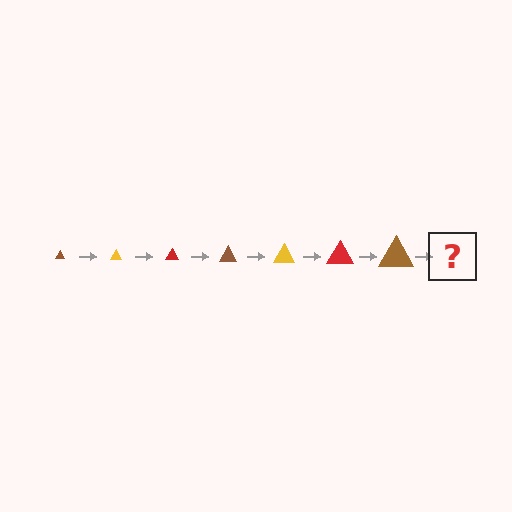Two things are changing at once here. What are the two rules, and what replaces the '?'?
The two rules are that the triangle grows larger each step and the color cycles through brown, yellow, and red. The '?' should be a yellow triangle, larger than the previous one.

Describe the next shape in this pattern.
It should be a yellow triangle, larger than the previous one.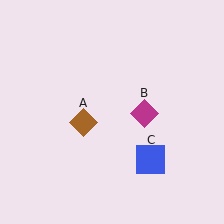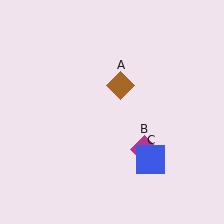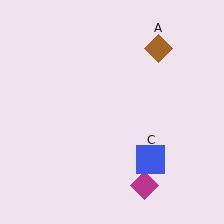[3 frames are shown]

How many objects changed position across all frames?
2 objects changed position: brown diamond (object A), magenta diamond (object B).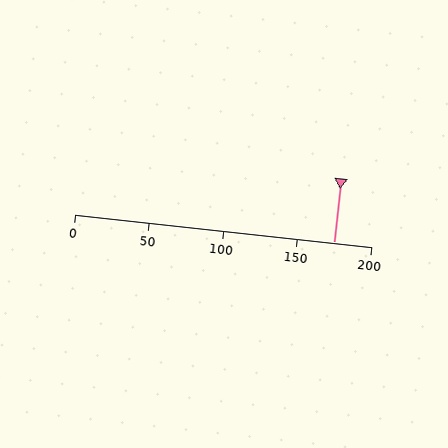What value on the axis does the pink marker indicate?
The marker indicates approximately 175.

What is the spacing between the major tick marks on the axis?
The major ticks are spaced 50 apart.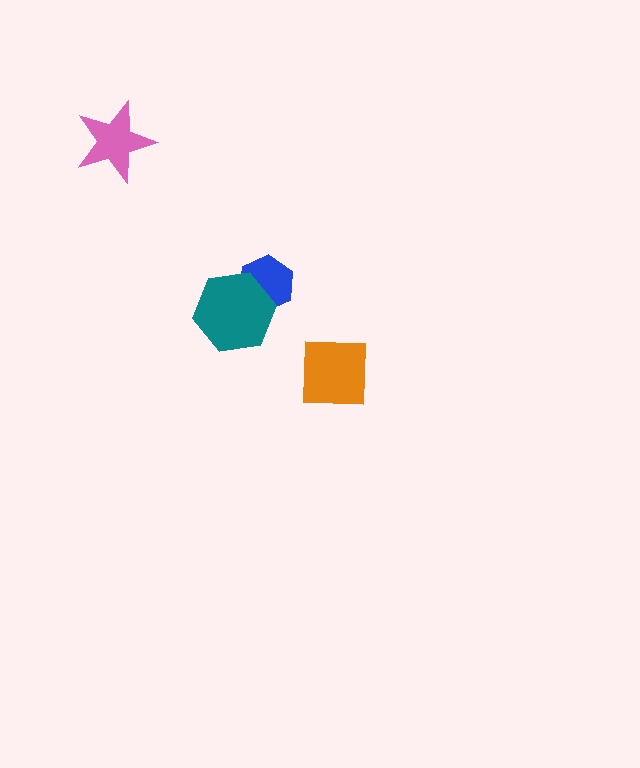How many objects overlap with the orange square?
0 objects overlap with the orange square.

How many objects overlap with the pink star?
0 objects overlap with the pink star.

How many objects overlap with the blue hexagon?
1 object overlaps with the blue hexagon.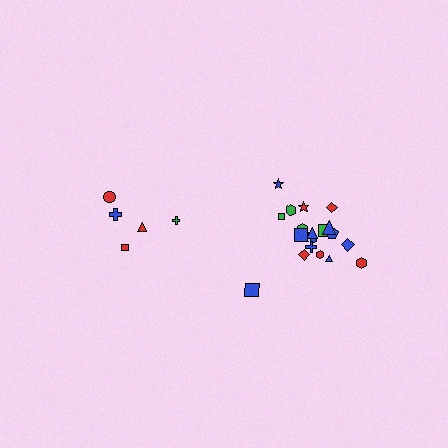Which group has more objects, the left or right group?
The right group.